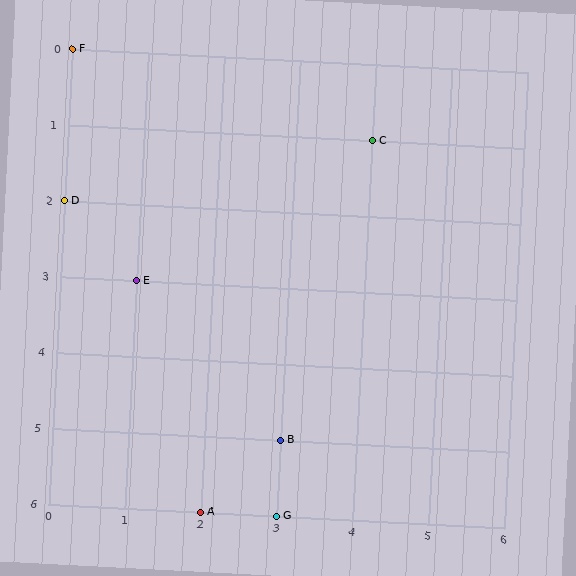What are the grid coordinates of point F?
Point F is at grid coordinates (0, 0).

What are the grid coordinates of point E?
Point E is at grid coordinates (1, 3).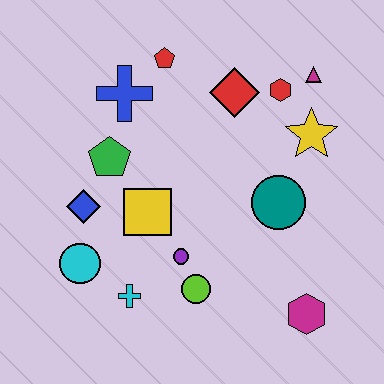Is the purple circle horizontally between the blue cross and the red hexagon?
Yes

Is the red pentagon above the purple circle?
Yes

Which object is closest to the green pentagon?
The blue diamond is closest to the green pentagon.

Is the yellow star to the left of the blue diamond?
No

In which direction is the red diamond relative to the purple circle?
The red diamond is above the purple circle.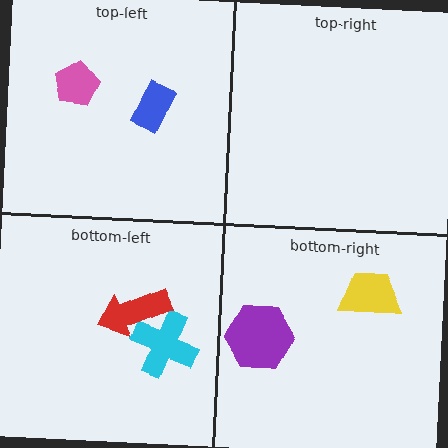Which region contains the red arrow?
The bottom-left region.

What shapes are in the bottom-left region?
The cyan cross, the red arrow.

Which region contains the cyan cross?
The bottom-left region.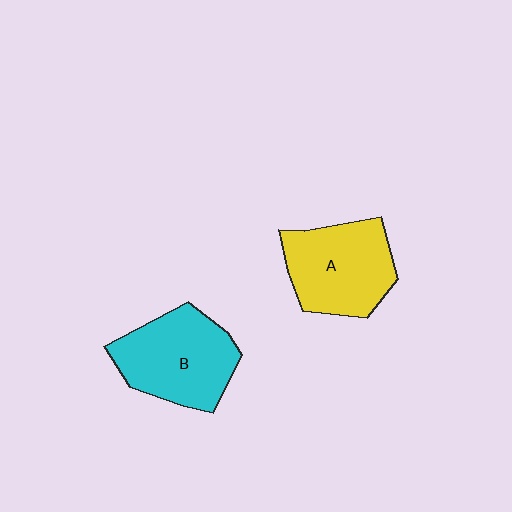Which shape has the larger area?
Shape B (cyan).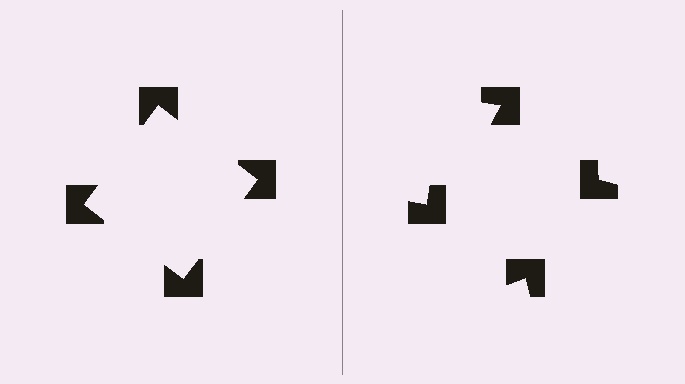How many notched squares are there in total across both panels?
8 — 4 on each side.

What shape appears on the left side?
An illusory square.